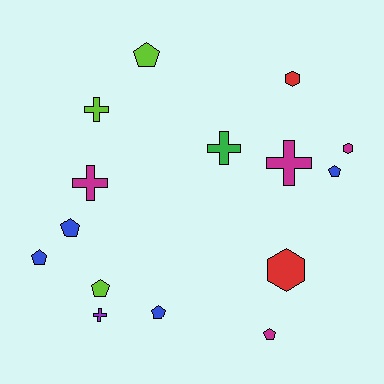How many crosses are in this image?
There are 5 crosses.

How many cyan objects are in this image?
There are no cyan objects.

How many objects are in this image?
There are 15 objects.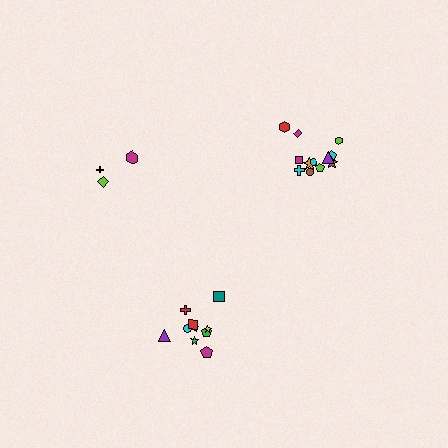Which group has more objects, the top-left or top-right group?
The top-right group.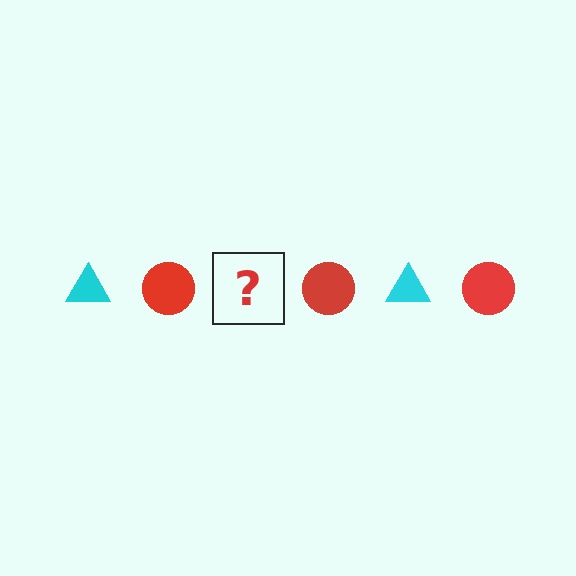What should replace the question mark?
The question mark should be replaced with a cyan triangle.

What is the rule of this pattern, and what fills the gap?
The rule is that the pattern alternates between cyan triangle and red circle. The gap should be filled with a cyan triangle.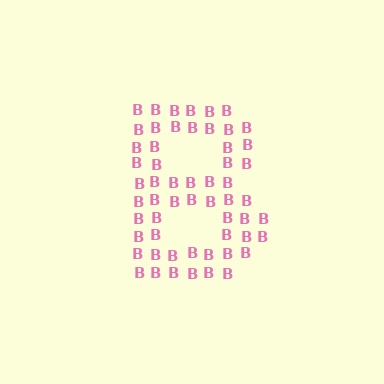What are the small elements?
The small elements are letter B's.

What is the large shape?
The large shape is the letter B.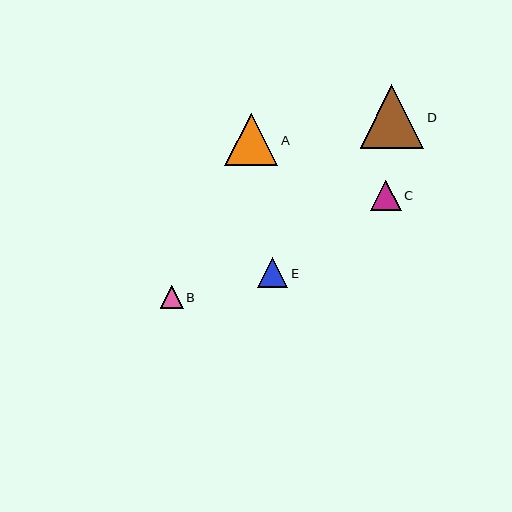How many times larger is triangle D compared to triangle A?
Triangle D is approximately 1.2 times the size of triangle A.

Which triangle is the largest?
Triangle D is the largest with a size of approximately 63 pixels.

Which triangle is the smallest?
Triangle B is the smallest with a size of approximately 23 pixels.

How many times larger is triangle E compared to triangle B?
Triangle E is approximately 1.3 times the size of triangle B.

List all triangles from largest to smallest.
From largest to smallest: D, A, C, E, B.